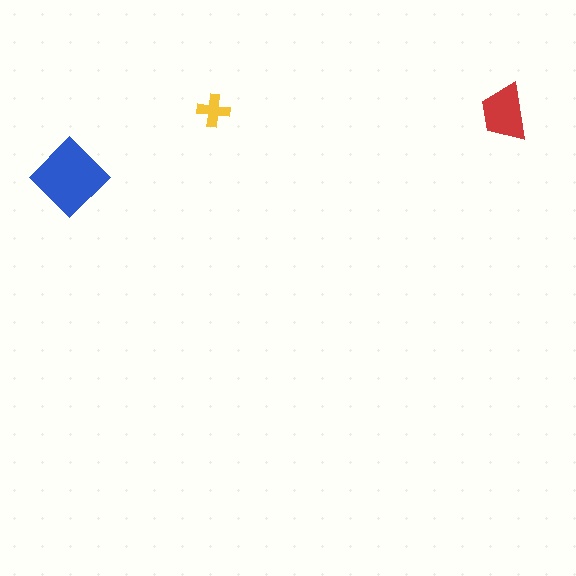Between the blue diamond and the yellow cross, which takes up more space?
The blue diamond.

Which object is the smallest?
The yellow cross.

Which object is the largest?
The blue diamond.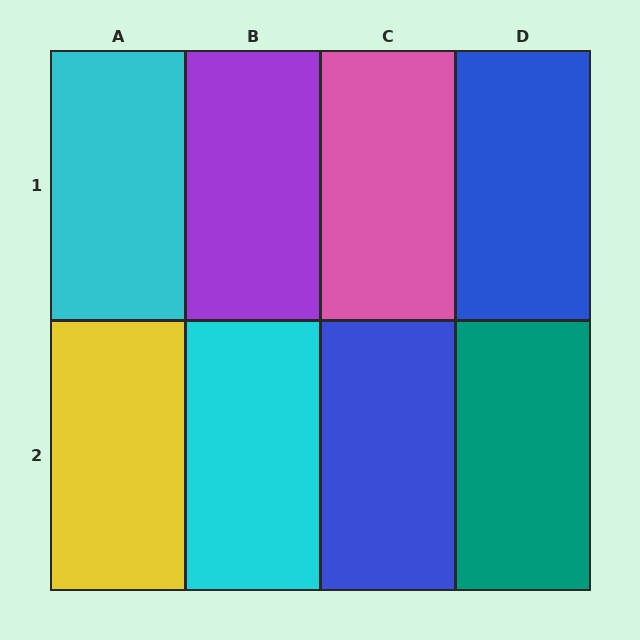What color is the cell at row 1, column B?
Purple.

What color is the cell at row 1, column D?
Blue.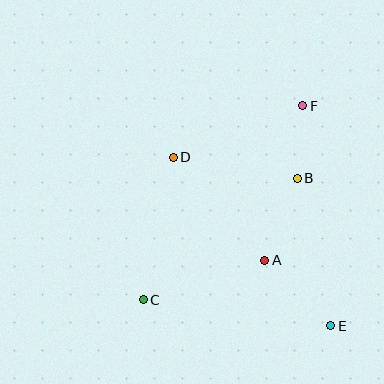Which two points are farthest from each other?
Points C and F are farthest from each other.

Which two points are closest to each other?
Points B and F are closest to each other.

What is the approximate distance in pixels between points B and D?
The distance between B and D is approximately 126 pixels.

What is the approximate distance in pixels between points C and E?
The distance between C and E is approximately 189 pixels.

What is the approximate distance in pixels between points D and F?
The distance between D and F is approximately 139 pixels.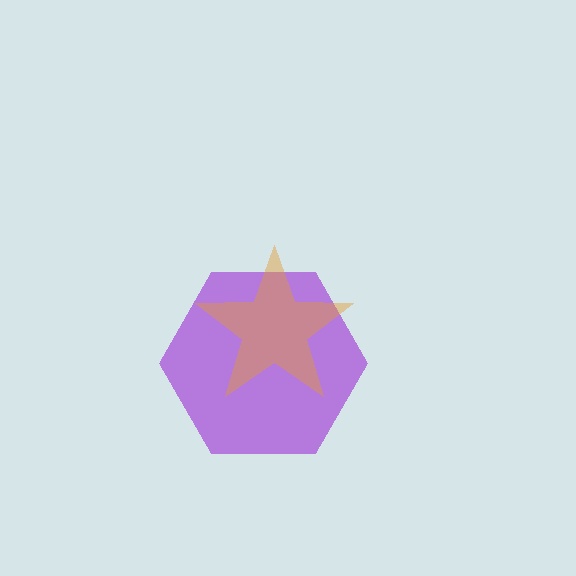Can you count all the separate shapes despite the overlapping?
Yes, there are 2 separate shapes.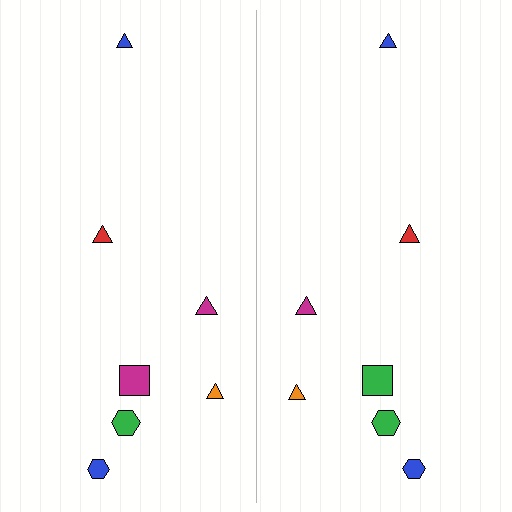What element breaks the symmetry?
The green square on the right side breaks the symmetry — its mirror counterpart is magenta.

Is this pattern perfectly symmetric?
No, the pattern is not perfectly symmetric. The green square on the right side breaks the symmetry — its mirror counterpart is magenta.